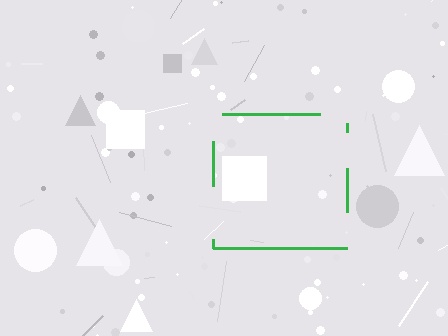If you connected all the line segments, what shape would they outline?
They would outline a square.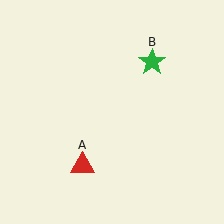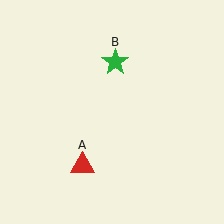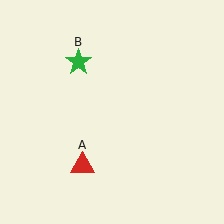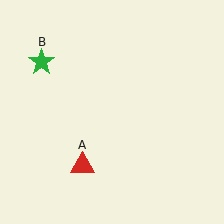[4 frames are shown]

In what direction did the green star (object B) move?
The green star (object B) moved left.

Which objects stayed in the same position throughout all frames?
Red triangle (object A) remained stationary.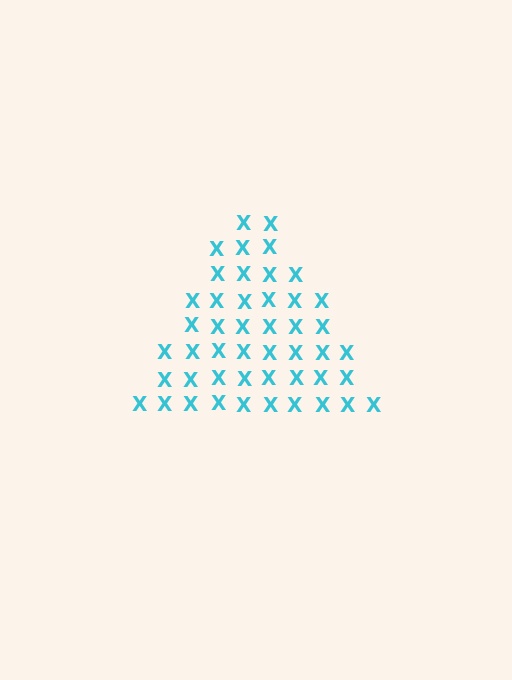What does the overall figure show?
The overall figure shows a triangle.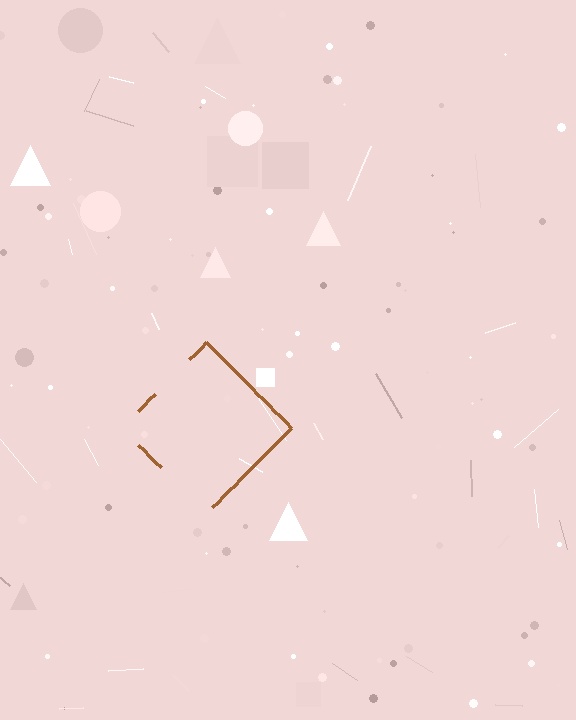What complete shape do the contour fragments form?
The contour fragments form a diamond.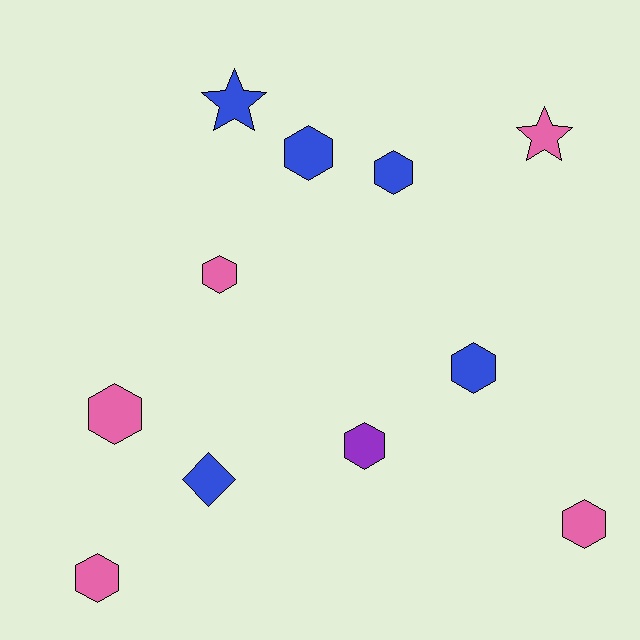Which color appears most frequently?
Pink, with 5 objects.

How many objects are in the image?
There are 11 objects.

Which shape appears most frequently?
Hexagon, with 8 objects.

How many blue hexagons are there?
There are 3 blue hexagons.